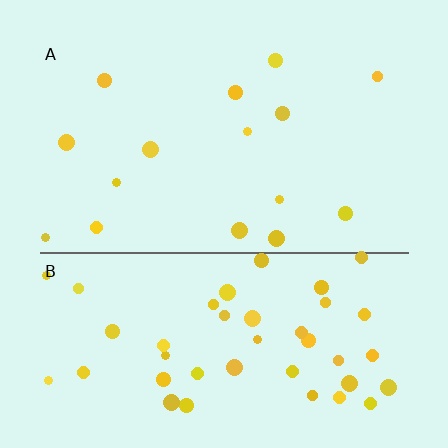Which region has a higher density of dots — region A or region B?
B (the bottom).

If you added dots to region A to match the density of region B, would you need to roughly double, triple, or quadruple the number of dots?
Approximately triple.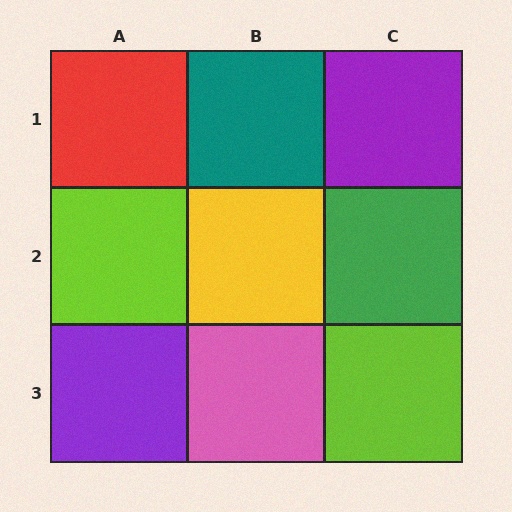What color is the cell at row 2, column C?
Green.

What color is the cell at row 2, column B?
Yellow.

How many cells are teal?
1 cell is teal.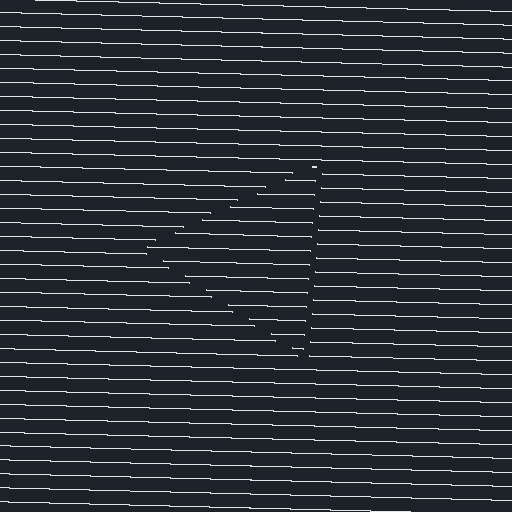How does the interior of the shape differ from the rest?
The interior of the shape contains the same grating, shifted by half a period — the contour is defined by the phase discontinuity where line-ends from the inner and outer gratings abut.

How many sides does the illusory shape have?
3 sides — the line-ends trace a triangle.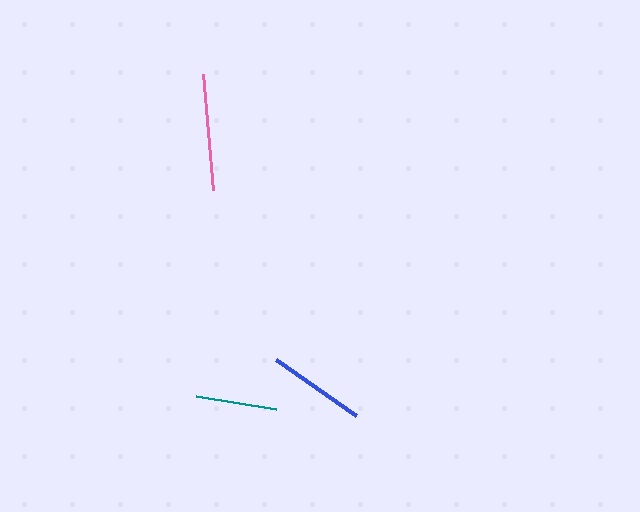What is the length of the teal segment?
The teal segment is approximately 80 pixels long.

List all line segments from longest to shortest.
From longest to shortest: pink, blue, teal.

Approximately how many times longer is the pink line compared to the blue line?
The pink line is approximately 1.2 times the length of the blue line.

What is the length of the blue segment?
The blue segment is approximately 98 pixels long.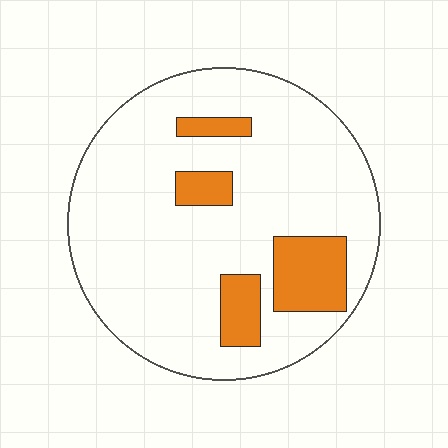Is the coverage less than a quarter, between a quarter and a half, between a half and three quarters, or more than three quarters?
Less than a quarter.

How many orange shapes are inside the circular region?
4.